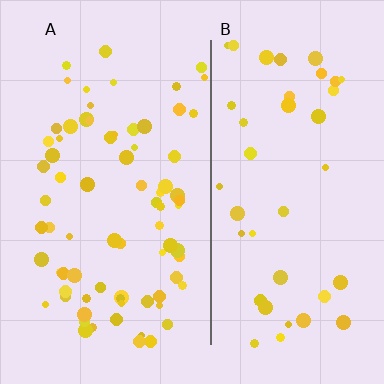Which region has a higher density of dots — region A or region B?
A (the left).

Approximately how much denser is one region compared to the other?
Approximately 1.8× — region A over region B.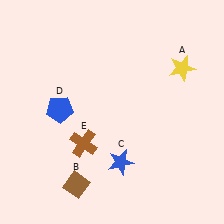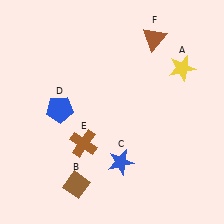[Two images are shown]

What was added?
A brown triangle (F) was added in Image 2.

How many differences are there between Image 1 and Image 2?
There is 1 difference between the two images.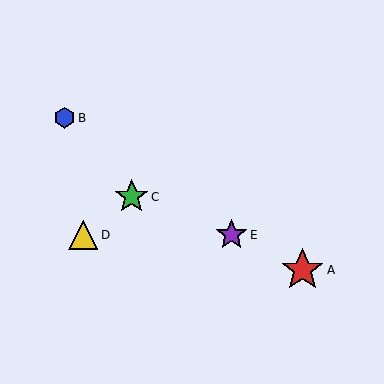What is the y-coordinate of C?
Object C is at y≈197.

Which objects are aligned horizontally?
Objects D, E are aligned horizontally.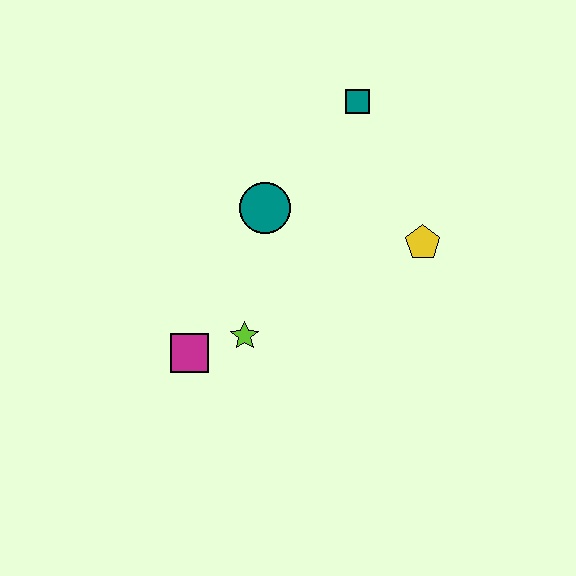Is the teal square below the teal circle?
No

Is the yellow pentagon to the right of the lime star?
Yes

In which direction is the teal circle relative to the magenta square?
The teal circle is above the magenta square.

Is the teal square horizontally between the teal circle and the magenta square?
No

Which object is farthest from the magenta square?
The teal square is farthest from the magenta square.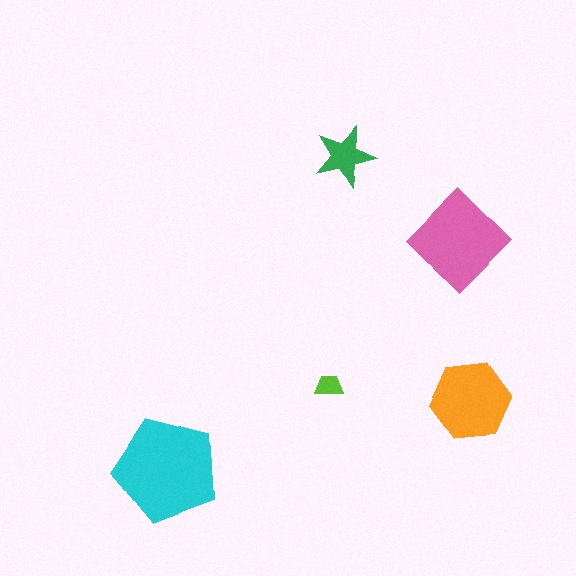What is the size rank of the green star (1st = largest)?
4th.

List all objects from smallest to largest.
The lime trapezoid, the green star, the orange hexagon, the pink diamond, the cyan pentagon.